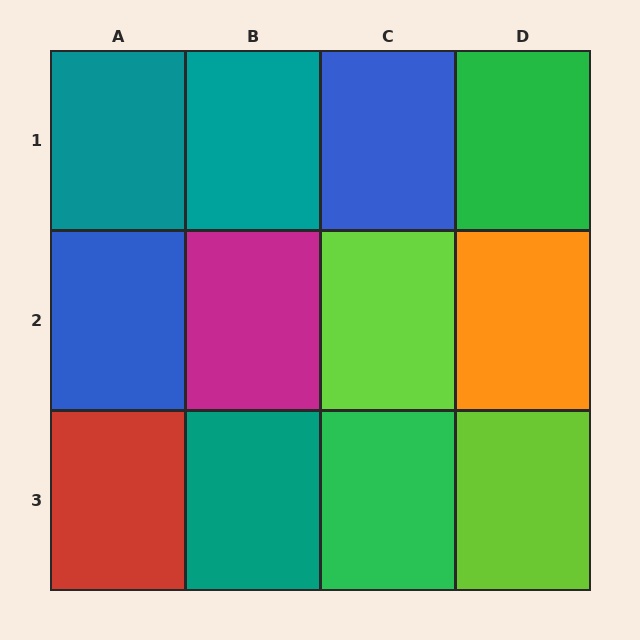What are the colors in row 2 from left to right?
Blue, magenta, lime, orange.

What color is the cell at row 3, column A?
Red.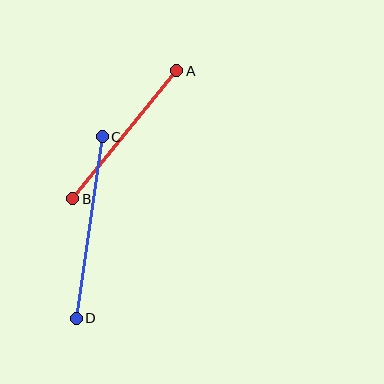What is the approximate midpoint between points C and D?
The midpoint is at approximately (89, 228) pixels.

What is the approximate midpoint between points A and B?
The midpoint is at approximately (125, 135) pixels.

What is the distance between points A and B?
The distance is approximately 165 pixels.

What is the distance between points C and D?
The distance is approximately 183 pixels.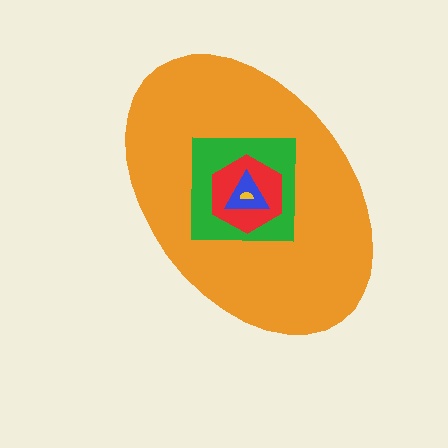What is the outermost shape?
The orange ellipse.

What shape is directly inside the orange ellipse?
The green square.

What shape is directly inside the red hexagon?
The blue triangle.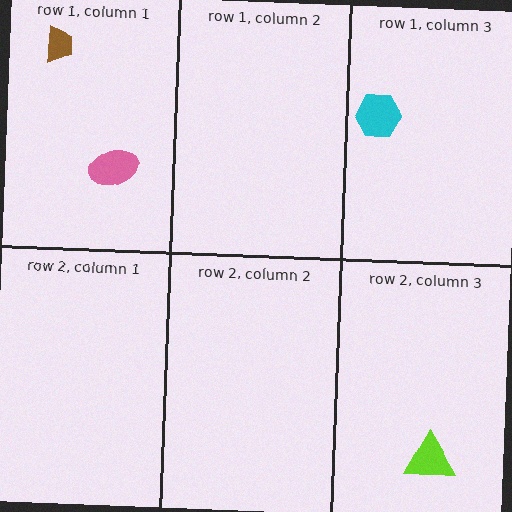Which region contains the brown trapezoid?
The row 1, column 1 region.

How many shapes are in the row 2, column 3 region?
1.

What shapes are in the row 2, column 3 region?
The lime triangle.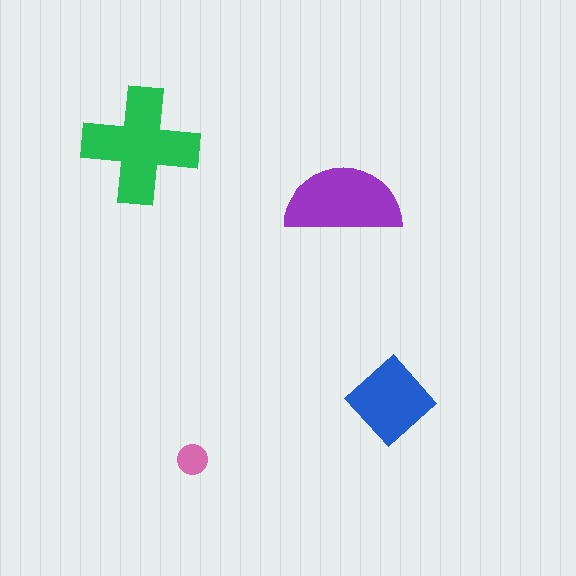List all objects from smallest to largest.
The pink circle, the blue diamond, the purple semicircle, the green cross.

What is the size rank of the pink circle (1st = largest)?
4th.